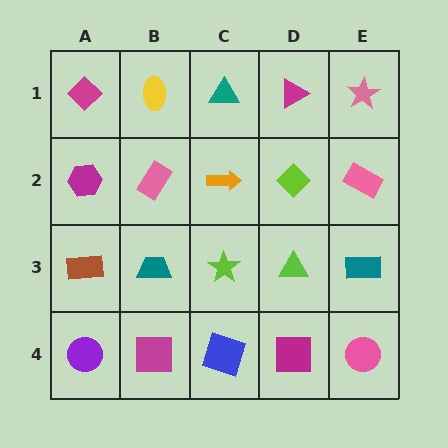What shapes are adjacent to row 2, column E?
A pink star (row 1, column E), a teal rectangle (row 3, column E), a lime diamond (row 2, column D).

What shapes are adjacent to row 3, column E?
A pink rectangle (row 2, column E), a pink circle (row 4, column E), a lime triangle (row 3, column D).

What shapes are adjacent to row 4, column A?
A brown rectangle (row 3, column A), a magenta square (row 4, column B).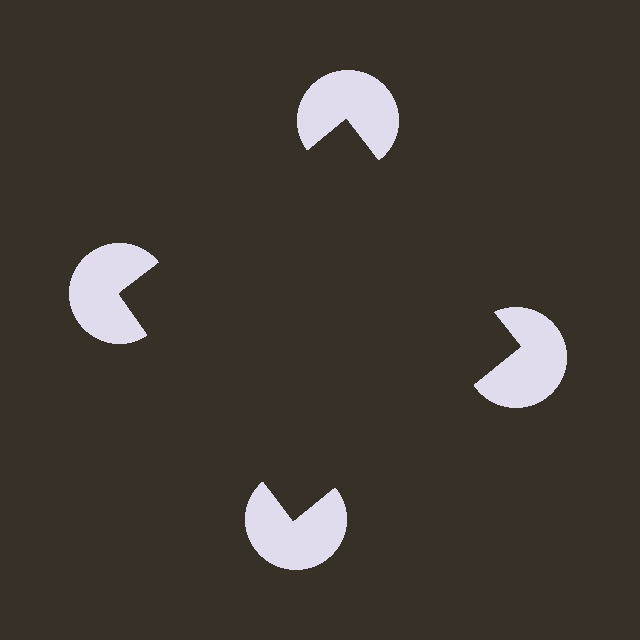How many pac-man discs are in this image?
There are 4 — one at each vertex of the illusory square.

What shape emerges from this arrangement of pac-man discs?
An illusory square — its edges are inferred from the aligned wedge cuts in the pac-man discs, not physically drawn.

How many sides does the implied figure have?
4 sides.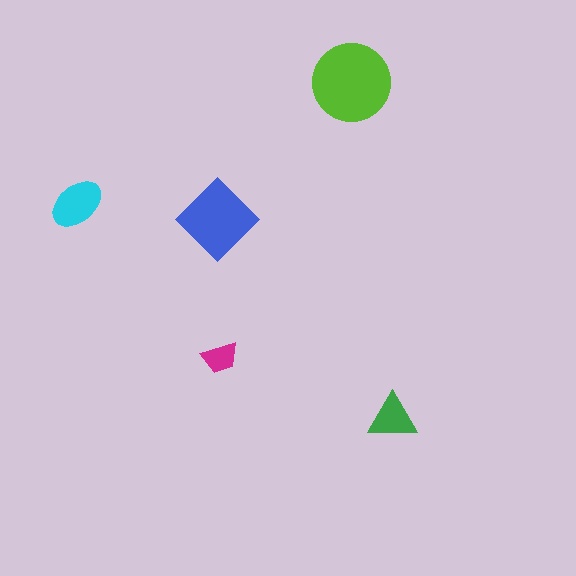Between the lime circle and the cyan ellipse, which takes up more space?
The lime circle.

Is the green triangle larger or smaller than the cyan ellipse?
Smaller.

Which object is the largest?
The lime circle.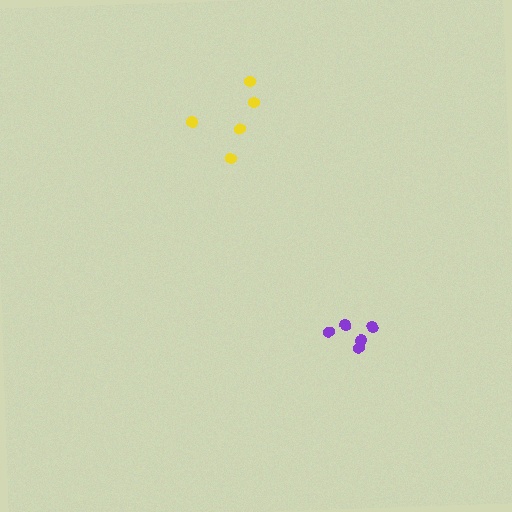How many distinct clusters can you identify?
There are 2 distinct clusters.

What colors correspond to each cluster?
The clusters are colored: yellow, purple.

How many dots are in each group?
Group 1: 5 dots, Group 2: 5 dots (10 total).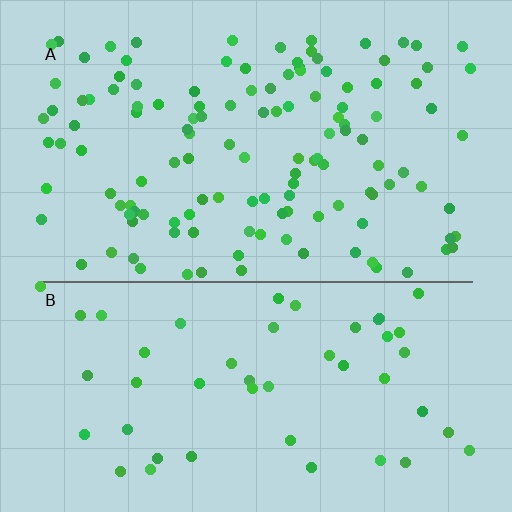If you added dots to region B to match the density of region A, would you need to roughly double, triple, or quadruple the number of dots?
Approximately triple.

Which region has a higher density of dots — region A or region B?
A (the top).